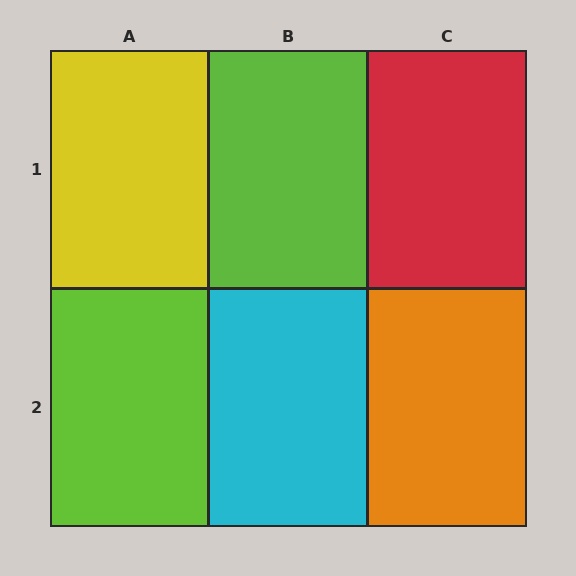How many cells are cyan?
1 cell is cyan.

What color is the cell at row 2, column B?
Cyan.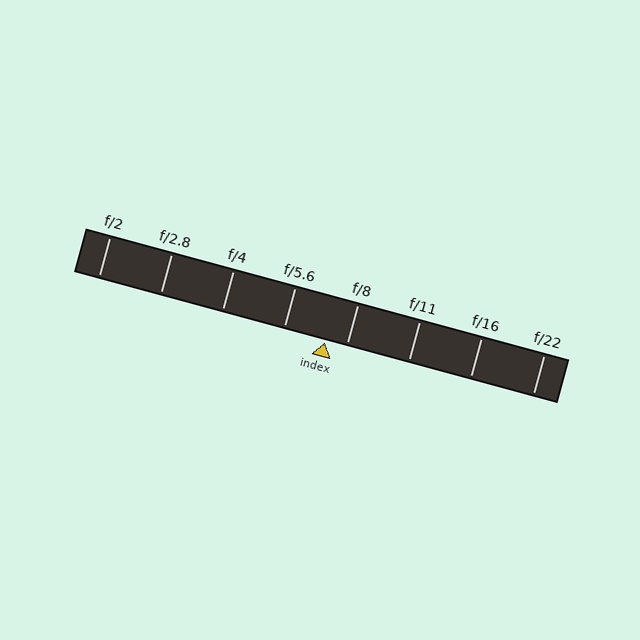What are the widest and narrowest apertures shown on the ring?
The widest aperture shown is f/2 and the narrowest is f/22.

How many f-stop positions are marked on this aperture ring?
There are 8 f-stop positions marked.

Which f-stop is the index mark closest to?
The index mark is closest to f/8.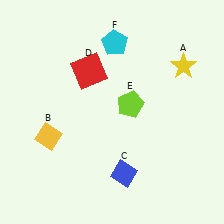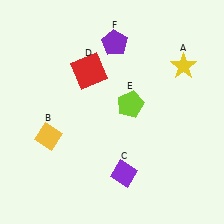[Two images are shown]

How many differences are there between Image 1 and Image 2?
There are 2 differences between the two images.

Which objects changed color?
C changed from blue to purple. F changed from cyan to purple.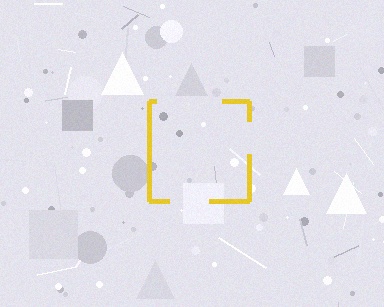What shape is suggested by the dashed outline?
The dashed outline suggests a square.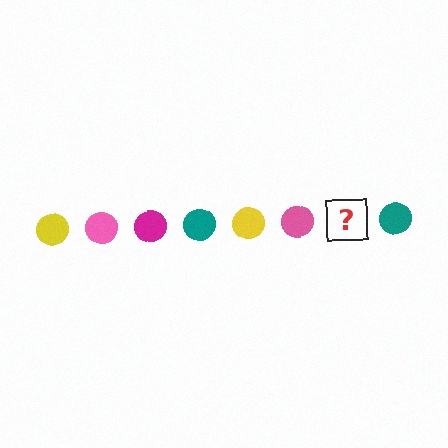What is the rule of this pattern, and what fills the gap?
The rule is that the pattern cycles through yellow, pink, magenta, teal circles. The gap should be filled with a magenta circle.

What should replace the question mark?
The question mark should be replaced with a magenta circle.